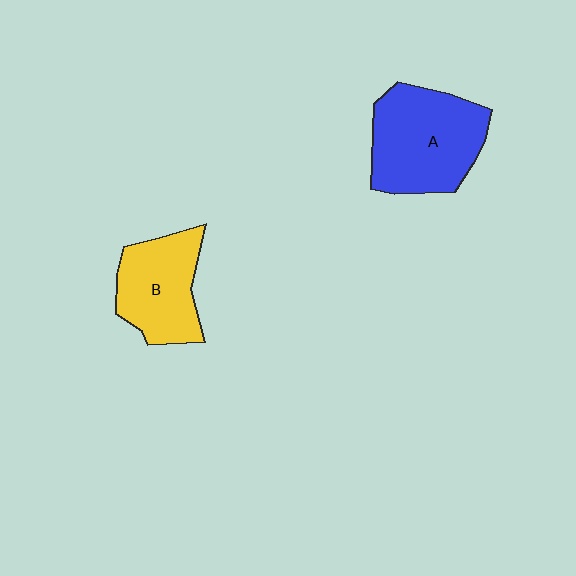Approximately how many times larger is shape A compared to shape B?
Approximately 1.3 times.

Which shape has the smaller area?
Shape B (yellow).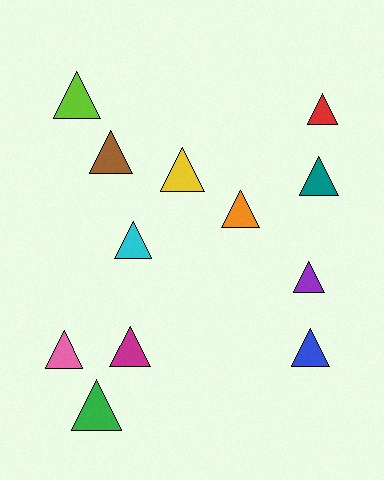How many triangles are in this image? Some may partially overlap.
There are 12 triangles.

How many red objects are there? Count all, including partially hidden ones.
There is 1 red object.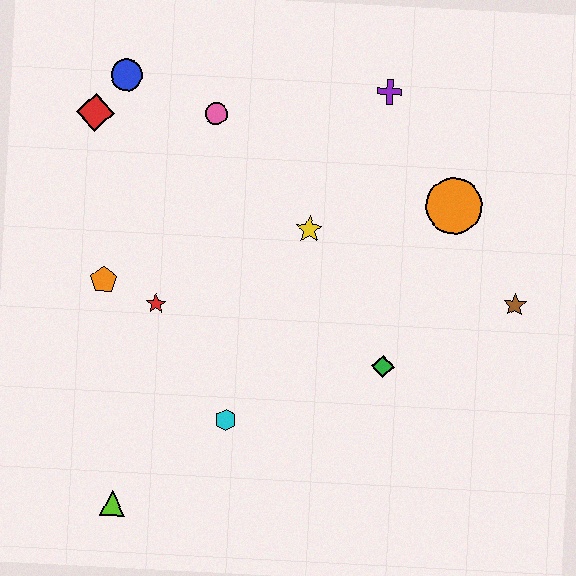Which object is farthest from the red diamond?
The brown star is farthest from the red diamond.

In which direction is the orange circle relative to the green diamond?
The orange circle is above the green diamond.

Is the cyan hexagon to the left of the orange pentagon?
No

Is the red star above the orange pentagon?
No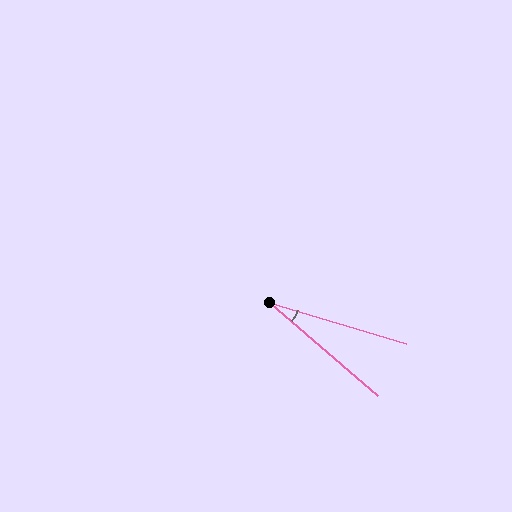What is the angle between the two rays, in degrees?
Approximately 24 degrees.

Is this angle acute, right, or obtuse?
It is acute.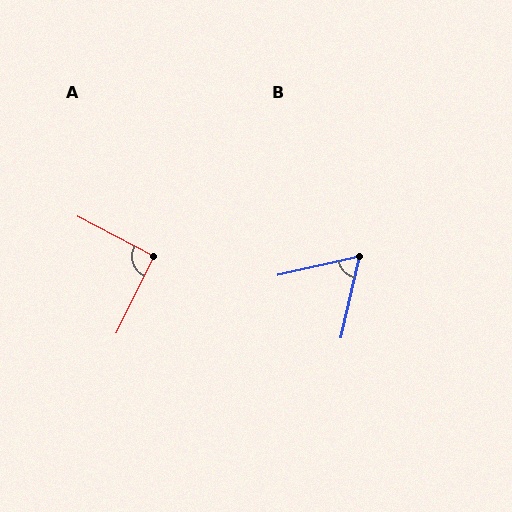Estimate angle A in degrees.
Approximately 91 degrees.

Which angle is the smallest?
B, at approximately 65 degrees.